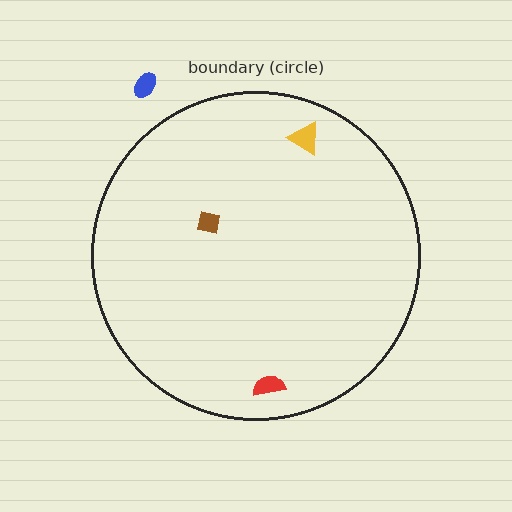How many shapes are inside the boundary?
3 inside, 1 outside.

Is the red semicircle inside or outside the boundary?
Inside.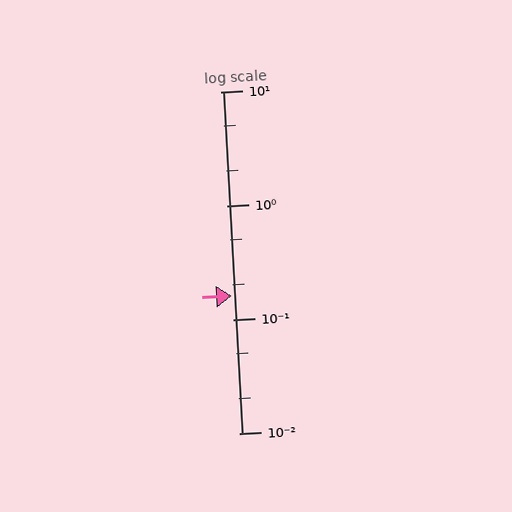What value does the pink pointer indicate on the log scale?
The pointer indicates approximately 0.16.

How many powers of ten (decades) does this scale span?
The scale spans 3 decades, from 0.01 to 10.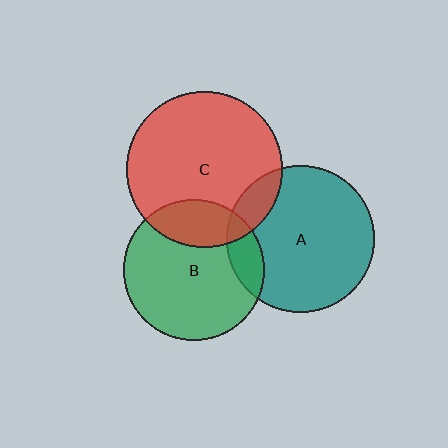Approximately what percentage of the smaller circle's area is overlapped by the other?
Approximately 25%.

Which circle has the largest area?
Circle C (red).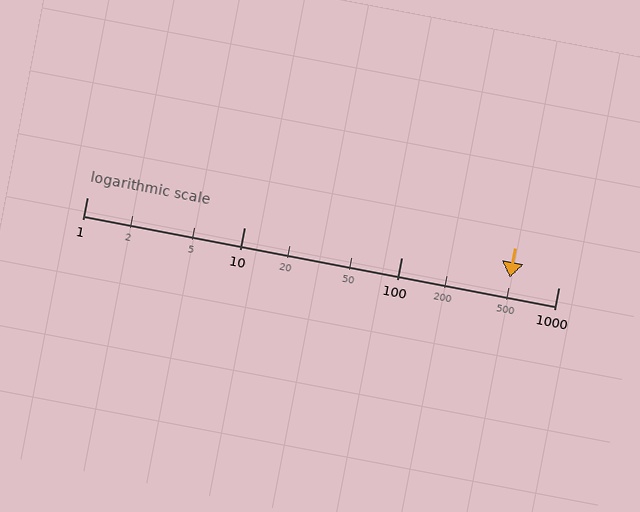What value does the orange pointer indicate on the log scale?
The pointer indicates approximately 490.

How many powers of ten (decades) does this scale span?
The scale spans 3 decades, from 1 to 1000.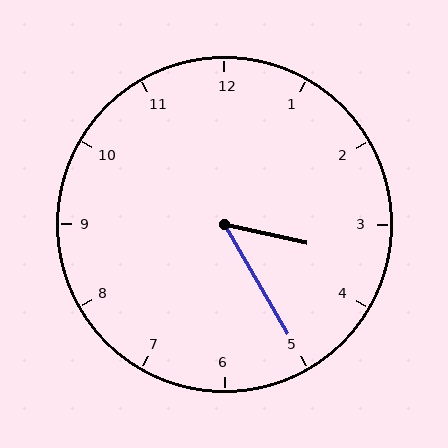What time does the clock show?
3:25.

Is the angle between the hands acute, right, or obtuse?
It is acute.